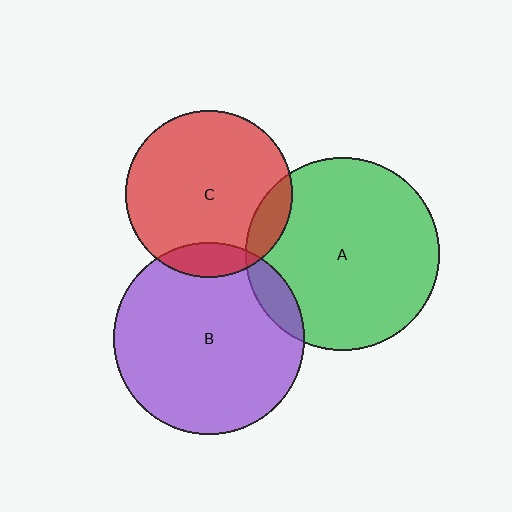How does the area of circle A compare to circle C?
Approximately 1.3 times.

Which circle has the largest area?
Circle A (green).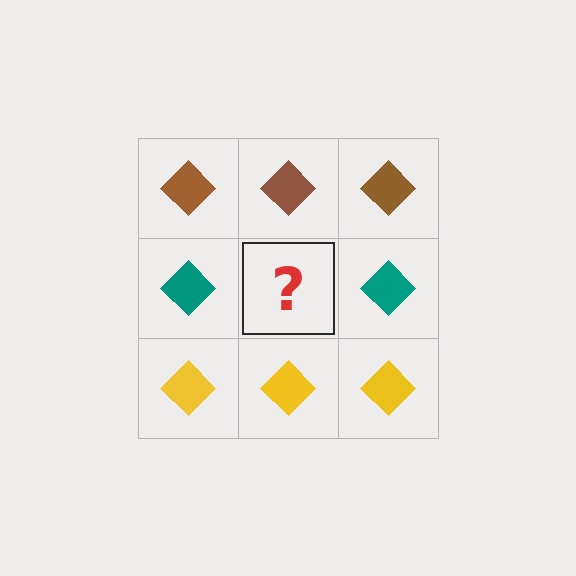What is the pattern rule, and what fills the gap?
The rule is that each row has a consistent color. The gap should be filled with a teal diamond.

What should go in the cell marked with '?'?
The missing cell should contain a teal diamond.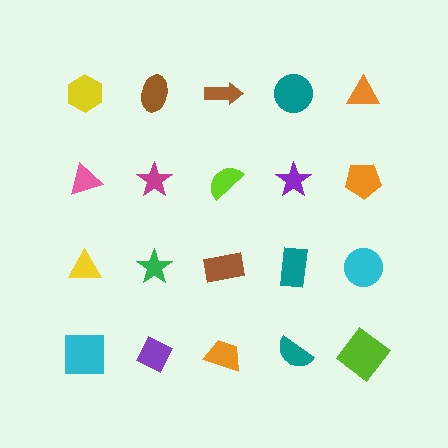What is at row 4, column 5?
A lime diamond.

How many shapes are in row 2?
5 shapes.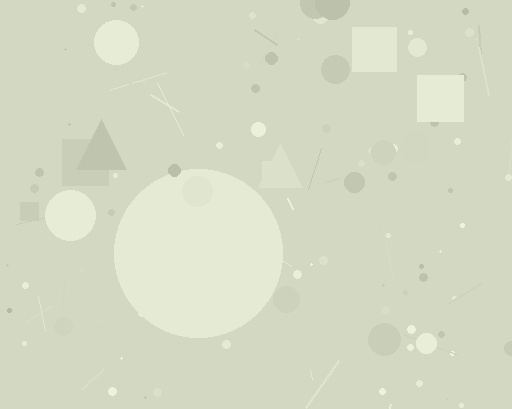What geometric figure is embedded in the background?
A circle is embedded in the background.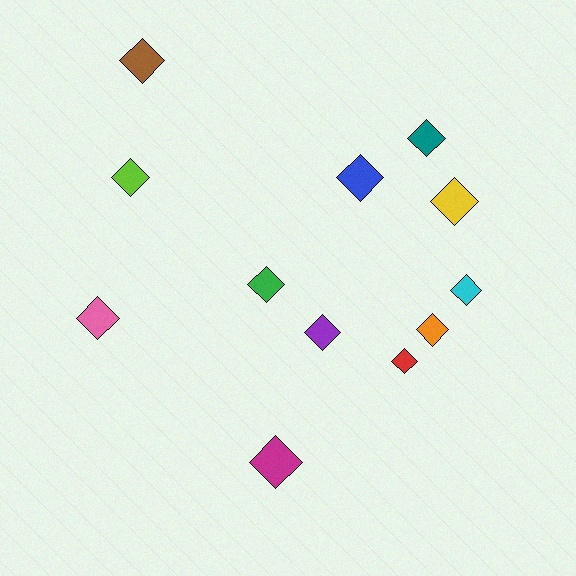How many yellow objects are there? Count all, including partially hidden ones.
There is 1 yellow object.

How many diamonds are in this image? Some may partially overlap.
There are 12 diamonds.